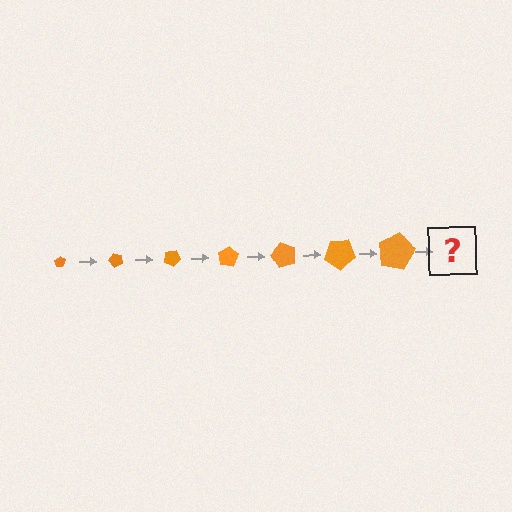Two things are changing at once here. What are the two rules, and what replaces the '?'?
The two rules are that the pentagon grows larger each step and it rotates 50 degrees each step. The '?' should be a pentagon, larger than the previous one and rotated 350 degrees from the start.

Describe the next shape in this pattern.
It should be a pentagon, larger than the previous one and rotated 350 degrees from the start.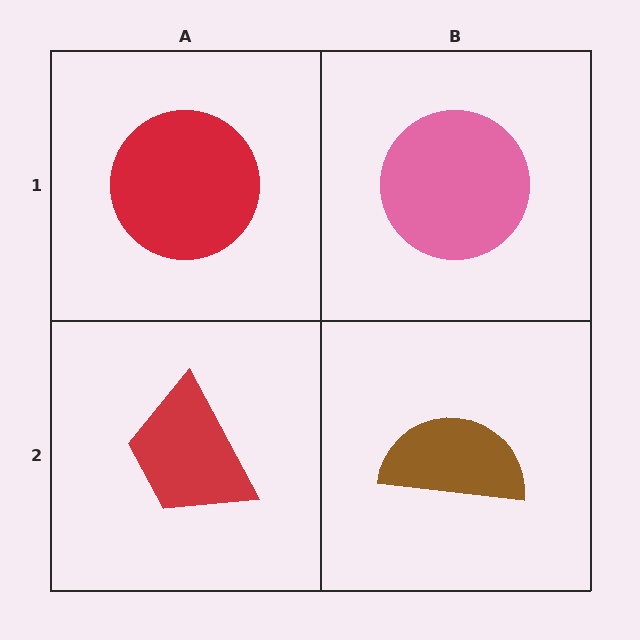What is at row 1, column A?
A red circle.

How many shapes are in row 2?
2 shapes.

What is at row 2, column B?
A brown semicircle.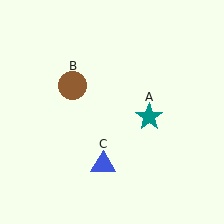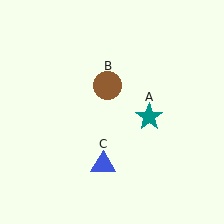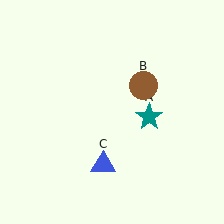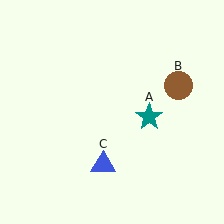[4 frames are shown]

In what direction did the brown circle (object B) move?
The brown circle (object B) moved right.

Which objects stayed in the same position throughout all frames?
Teal star (object A) and blue triangle (object C) remained stationary.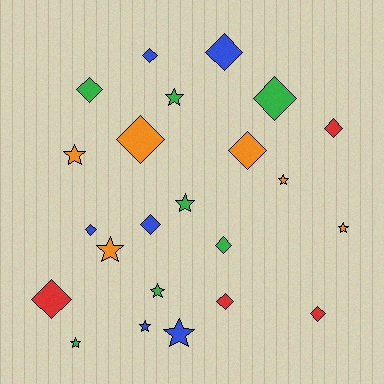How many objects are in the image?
There are 23 objects.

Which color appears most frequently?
Green, with 7 objects.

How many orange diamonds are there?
There are 2 orange diamonds.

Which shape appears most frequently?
Diamond, with 13 objects.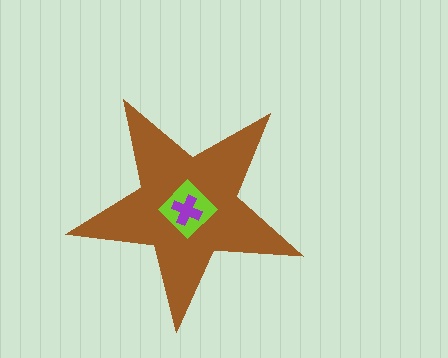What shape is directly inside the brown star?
The lime diamond.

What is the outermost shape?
The brown star.